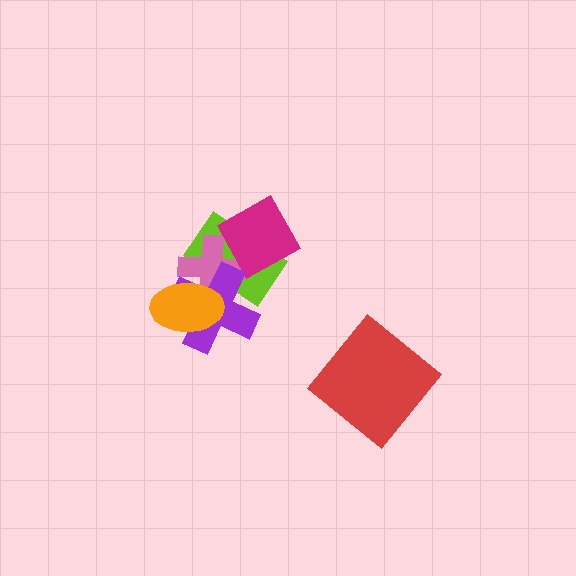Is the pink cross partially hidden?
Yes, it is partially covered by another shape.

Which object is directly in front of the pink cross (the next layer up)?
The magenta diamond is directly in front of the pink cross.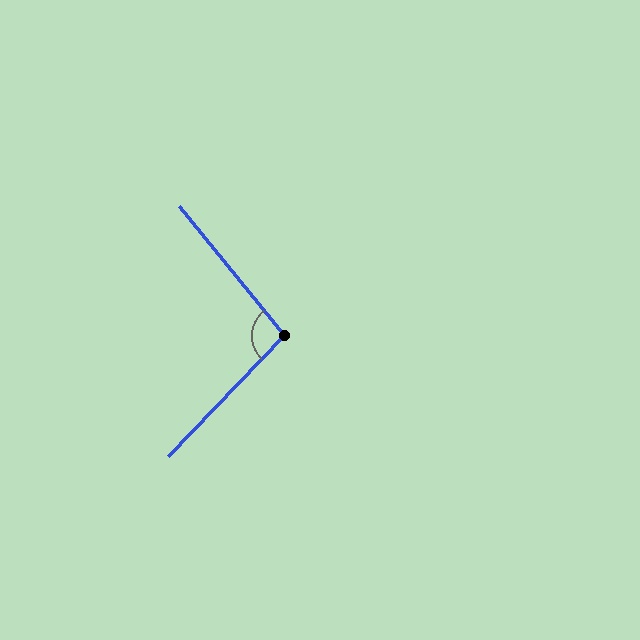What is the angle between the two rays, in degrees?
Approximately 98 degrees.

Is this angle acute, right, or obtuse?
It is obtuse.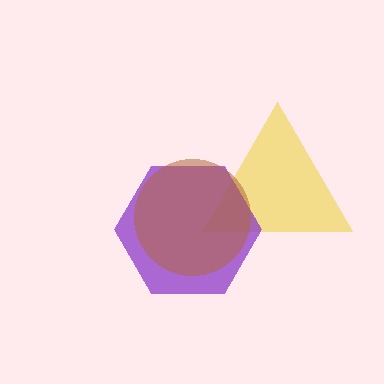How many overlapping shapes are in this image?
There are 3 overlapping shapes in the image.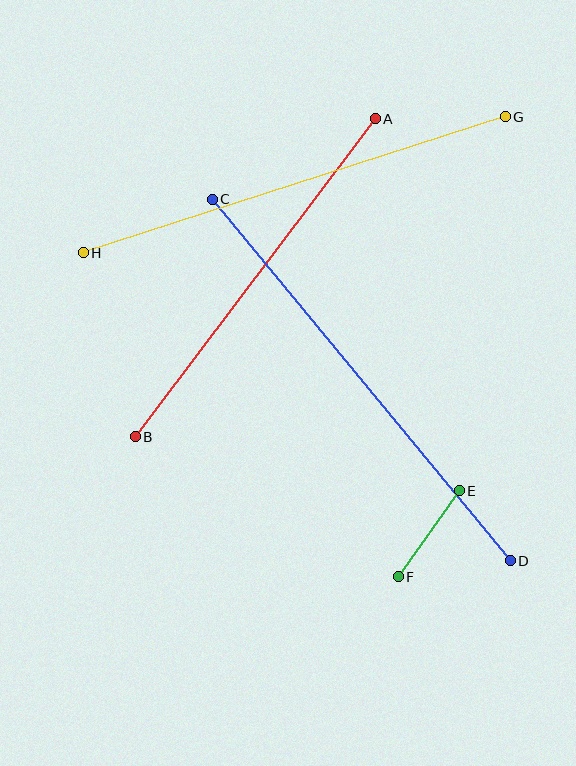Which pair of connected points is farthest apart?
Points C and D are farthest apart.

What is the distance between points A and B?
The distance is approximately 398 pixels.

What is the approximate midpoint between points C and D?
The midpoint is at approximately (361, 380) pixels.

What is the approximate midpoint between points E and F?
The midpoint is at approximately (429, 534) pixels.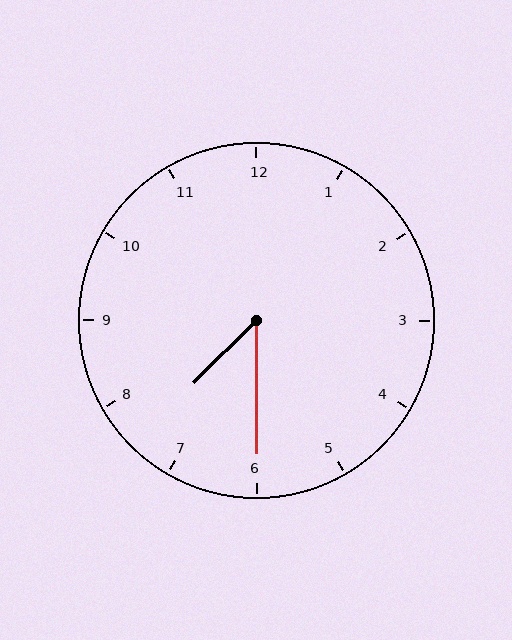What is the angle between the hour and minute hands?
Approximately 45 degrees.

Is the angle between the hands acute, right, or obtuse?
It is acute.